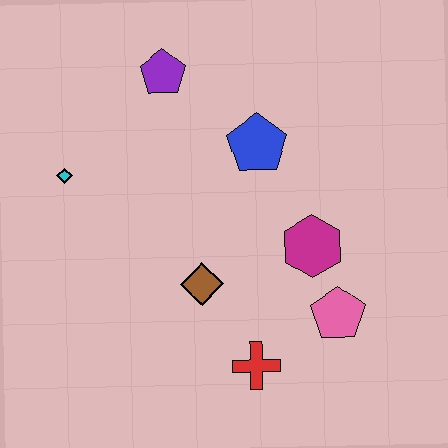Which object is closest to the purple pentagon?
The blue pentagon is closest to the purple pentagon.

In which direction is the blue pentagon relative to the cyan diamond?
The blue pentagon is to the right of the cyan diamond.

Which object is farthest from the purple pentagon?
The red cross is farthest from the purple pentagon.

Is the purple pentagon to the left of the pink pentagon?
Yes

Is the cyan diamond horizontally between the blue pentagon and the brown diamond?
No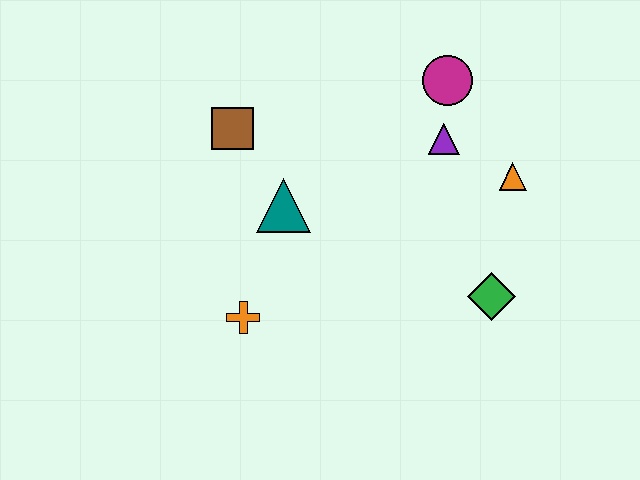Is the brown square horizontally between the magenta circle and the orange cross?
No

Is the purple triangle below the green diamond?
No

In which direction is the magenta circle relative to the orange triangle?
The magenta circle is above the orange triangle.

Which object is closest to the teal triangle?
The brown square is closest to the teal triangle.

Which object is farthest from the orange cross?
The magenta circle is farthest from the orange cross.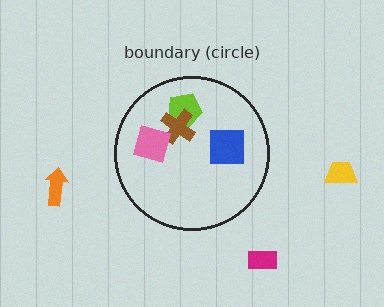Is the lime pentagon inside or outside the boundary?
Inside.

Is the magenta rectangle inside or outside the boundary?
Outside.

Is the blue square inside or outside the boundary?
Inside.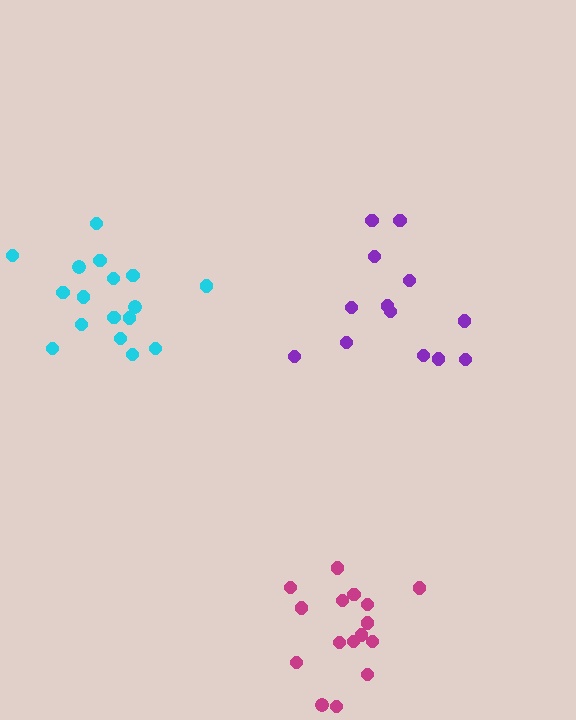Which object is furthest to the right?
The purple cluster is rightmost.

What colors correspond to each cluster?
The clusters are colored: magenta, cyan, purple.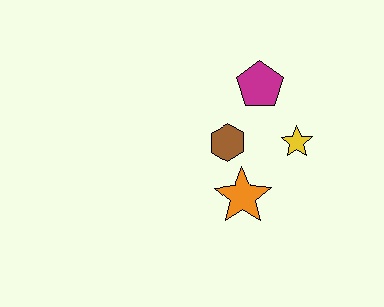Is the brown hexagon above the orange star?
Yes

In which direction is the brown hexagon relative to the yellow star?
The brown hexagon is to the left of the yellow star.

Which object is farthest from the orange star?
The magenta pentagon is farthest from the orange star.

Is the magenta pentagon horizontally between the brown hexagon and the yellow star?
Yes